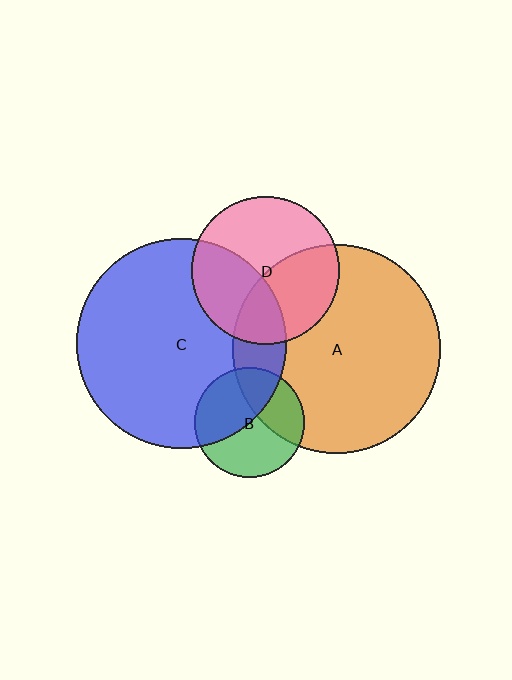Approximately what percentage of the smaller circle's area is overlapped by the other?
Approximately 45%.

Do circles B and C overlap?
Yes.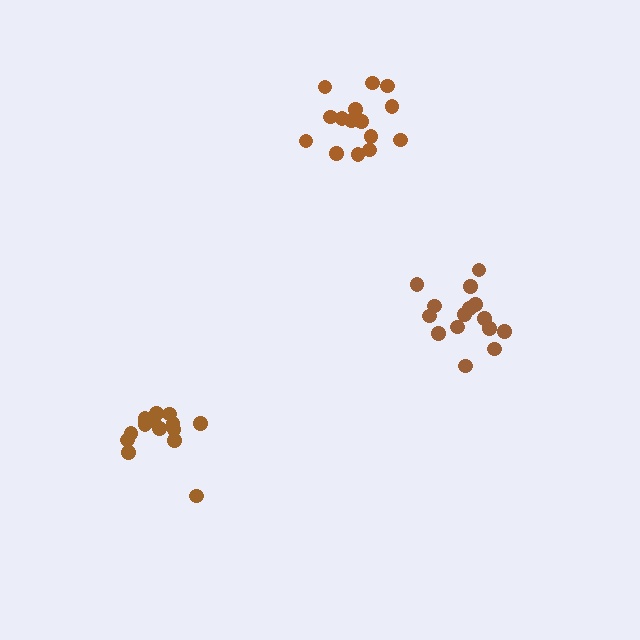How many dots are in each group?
Group 1: 16 dots, Group 2: 15 dots, Group 3: 15 dots (46 total).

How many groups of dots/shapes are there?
There are 3 groups.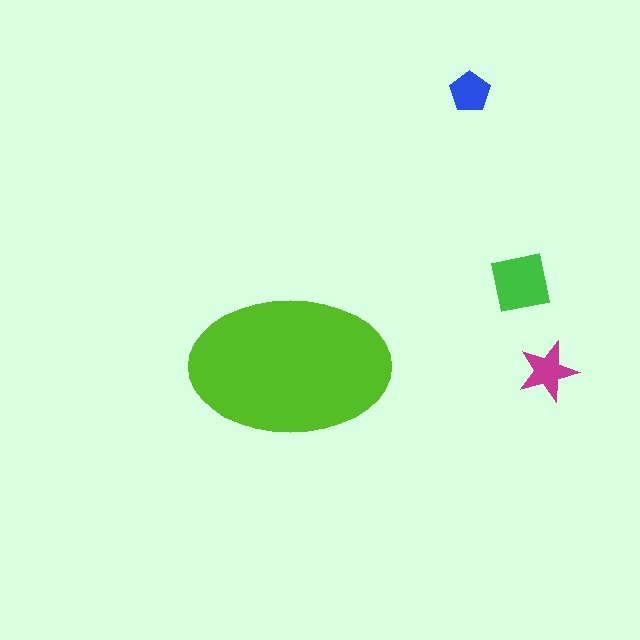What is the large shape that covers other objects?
A lime ellipse.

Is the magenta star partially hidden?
No, the magenta star is fully visible.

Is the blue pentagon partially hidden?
No, the blue pentagon is fully visible.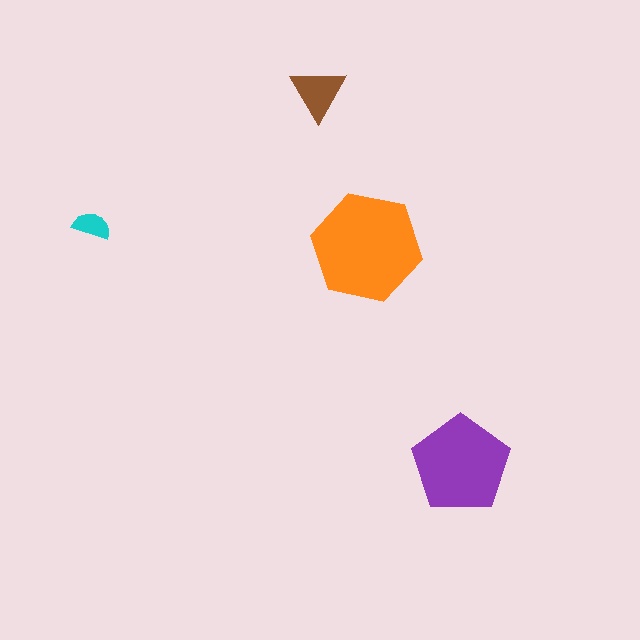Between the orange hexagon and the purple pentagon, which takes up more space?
The orange hexagon.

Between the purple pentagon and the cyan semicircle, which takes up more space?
The purple pentagon.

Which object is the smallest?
The cyan semicircle.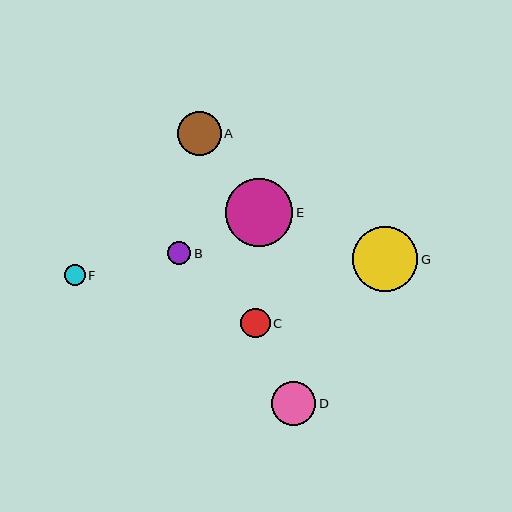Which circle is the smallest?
Circle F is the smallest with a size of approximately 20 pixels.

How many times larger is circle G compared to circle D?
Circle G is approximately 1.5 times the size of circle D.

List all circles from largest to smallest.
From largest to smallest: E, G, D, A, C, B, F.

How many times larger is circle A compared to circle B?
Circle A is approximately 1.9 times the size of circle B.